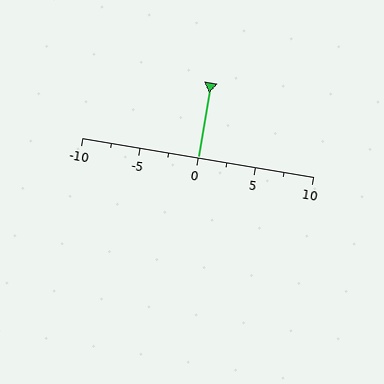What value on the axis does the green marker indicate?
The marker indicates approximately 0.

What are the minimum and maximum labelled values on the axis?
The axis runs from -10 to 10.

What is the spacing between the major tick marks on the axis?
The major ticks are spaced 5 apart.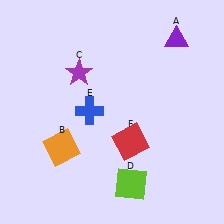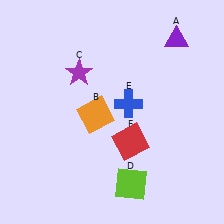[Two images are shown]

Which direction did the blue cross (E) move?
The blue cross (E) moved right.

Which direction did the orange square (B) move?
The orange square (B) moved right.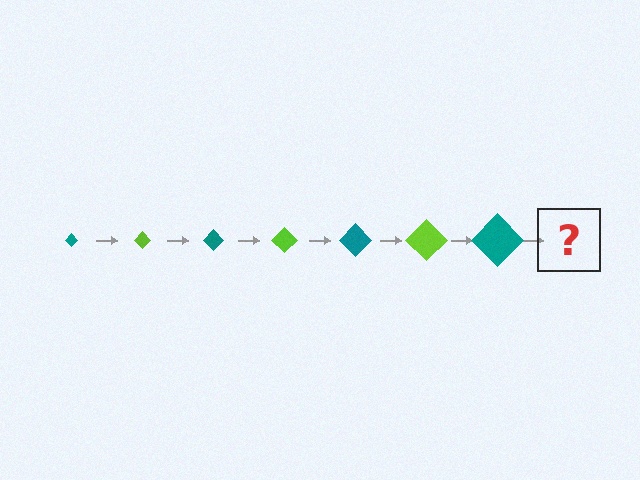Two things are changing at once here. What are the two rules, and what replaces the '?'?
The two rules are that the diamond grows larger each step and the color cycles through teal and lime. The '?' should be a lime diamond, larger than the previous one.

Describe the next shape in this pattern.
It should be a lime diamond, larger than the previous one.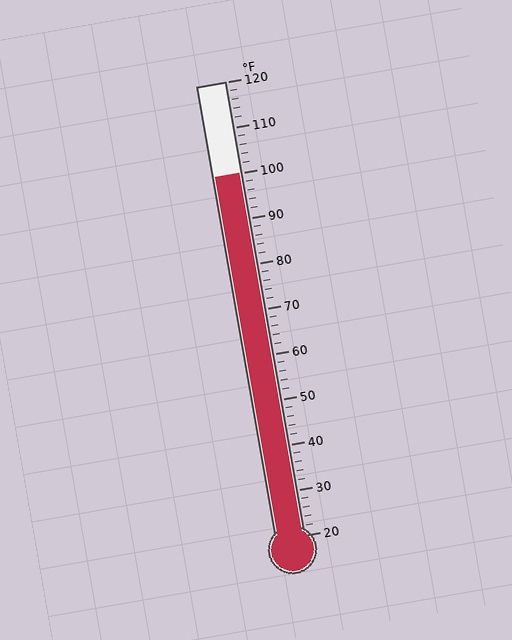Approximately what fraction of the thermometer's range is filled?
The thermometer is filled to approximately 80% of its range.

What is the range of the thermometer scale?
The thermometer scale ranges from 20°F to 120°F.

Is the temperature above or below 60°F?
The temperature is above 60°F.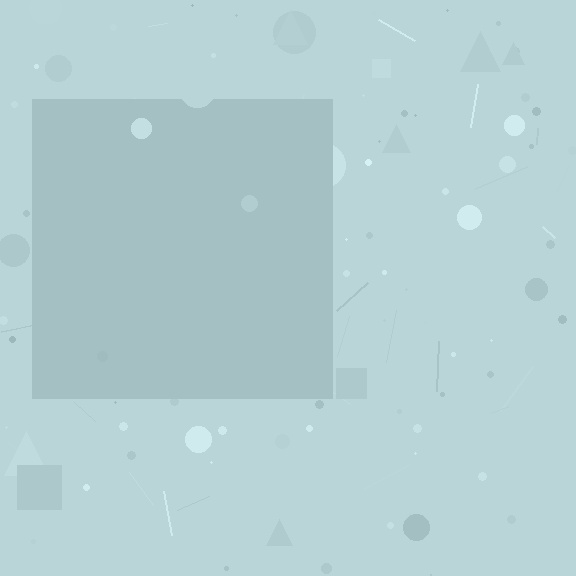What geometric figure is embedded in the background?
A square is embedded in the background.